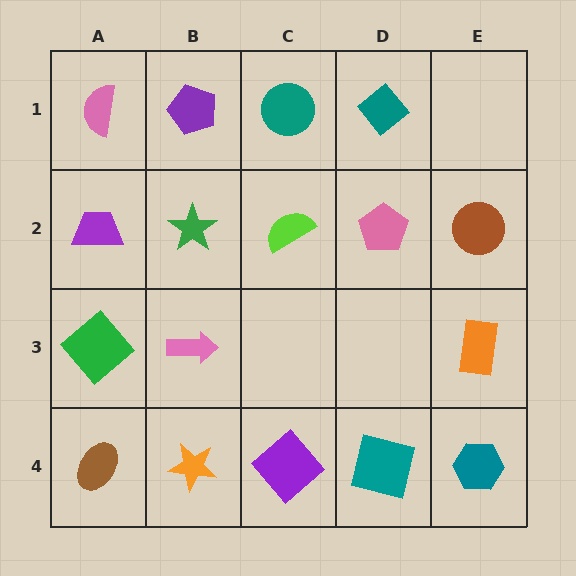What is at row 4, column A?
A brown ellipse.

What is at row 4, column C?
A purple diamond.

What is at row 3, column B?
A pink arrow.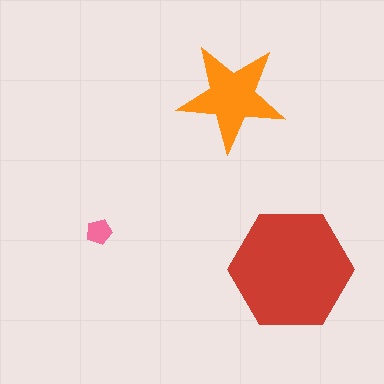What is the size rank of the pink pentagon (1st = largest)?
3rd.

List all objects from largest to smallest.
The red hexagon, the orange star, the pink pentagon.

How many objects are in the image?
There are 3 objects in the image.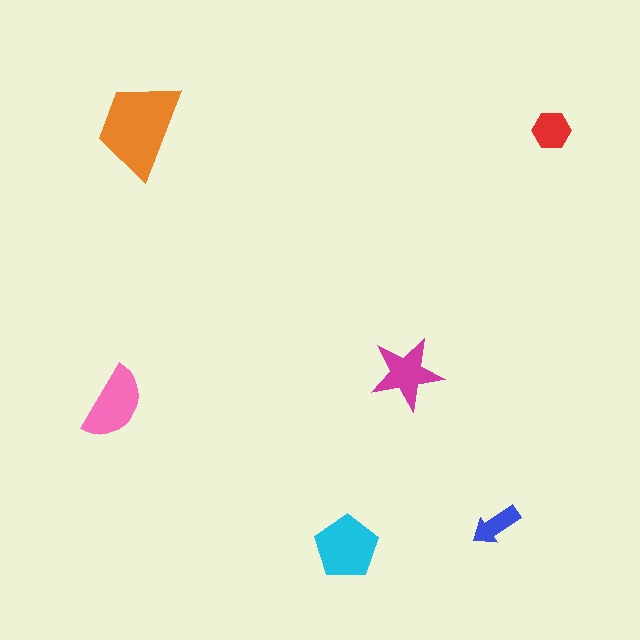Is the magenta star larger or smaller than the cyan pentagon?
Smaller.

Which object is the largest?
The orange trapezoid.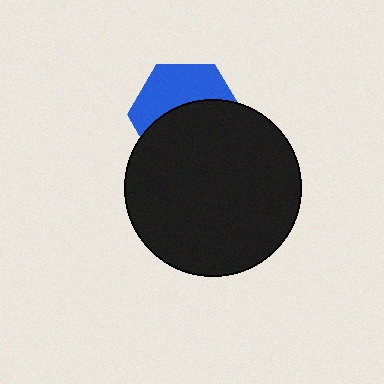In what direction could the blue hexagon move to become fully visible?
The blue hexagon could move up. That would shift it out from behind the black circle entirely.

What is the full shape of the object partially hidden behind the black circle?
The partially hidden object is a blue hexagon.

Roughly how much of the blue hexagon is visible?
A small part of it is visible (roughly 44%).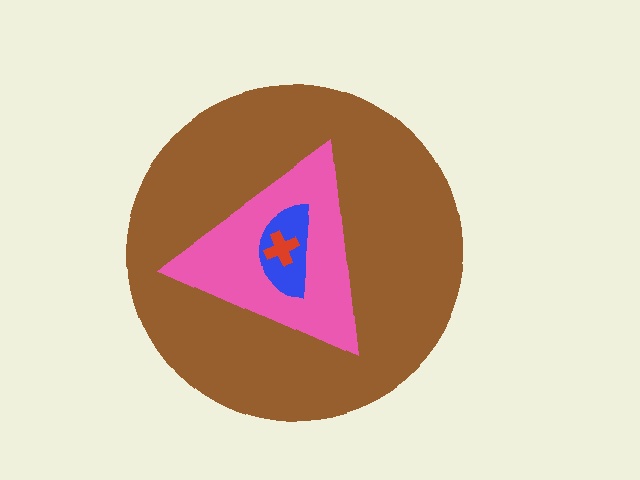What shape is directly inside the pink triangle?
The blue semicircle.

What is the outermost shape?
The brown circle.